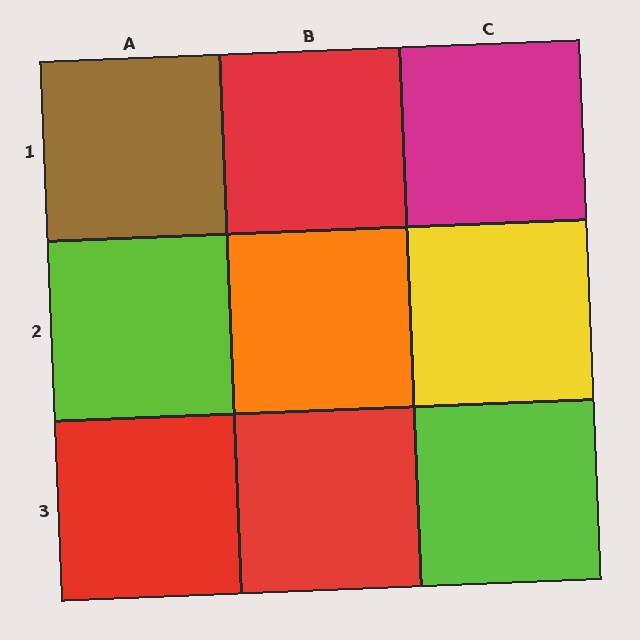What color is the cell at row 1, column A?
Brown.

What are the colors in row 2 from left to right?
Lime, orange, yellow.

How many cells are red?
3 cells are red.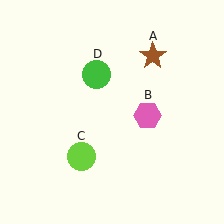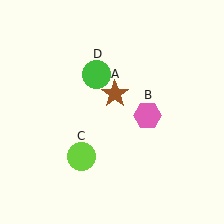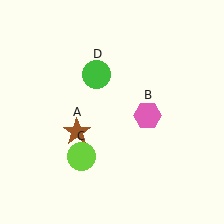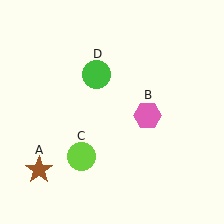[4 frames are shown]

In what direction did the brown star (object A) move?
The brown star (object A) moved down and to the left.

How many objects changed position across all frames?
1 object changed position: brown star (object A).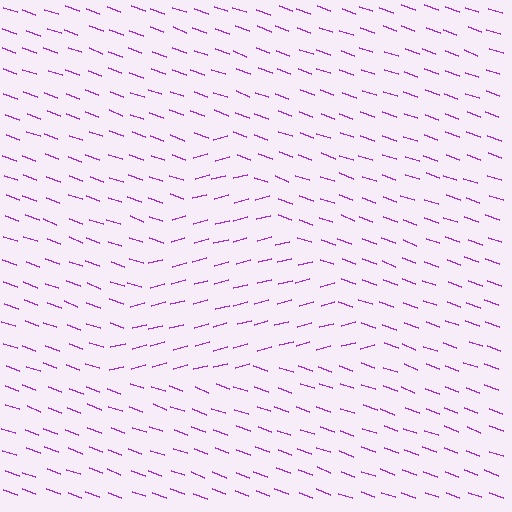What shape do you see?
I see a triangle.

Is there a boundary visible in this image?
Yes, there is a texture boundary formed by a change in line orientation.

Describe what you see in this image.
The image is filled with small purple line segments. A triangle region in the image has lines oriented differently from the surrounding lines, creating a visible texture boundary.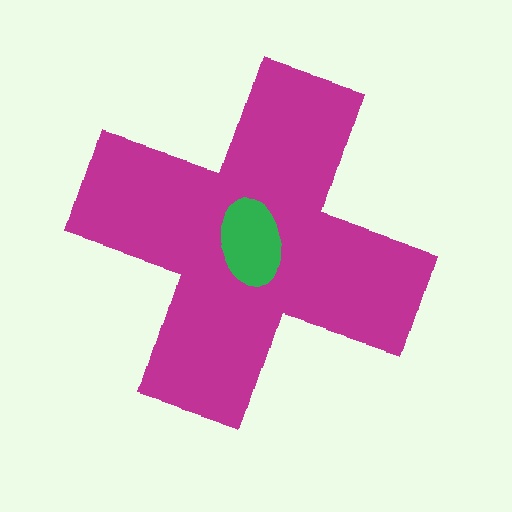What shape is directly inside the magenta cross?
The green ellipse.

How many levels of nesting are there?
2.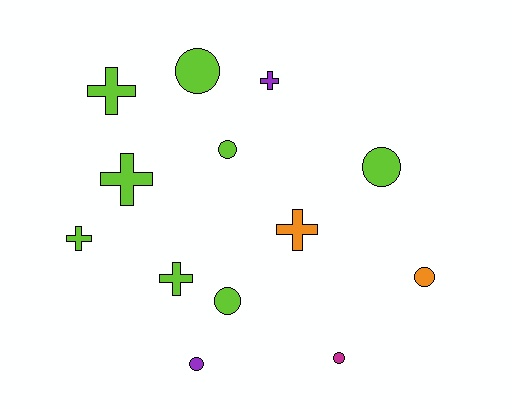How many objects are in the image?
There are 13 objects.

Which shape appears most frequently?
Circle, with 7 objects.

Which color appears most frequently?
Lime, with 8 objects.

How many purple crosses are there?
There is 1 purple cross.